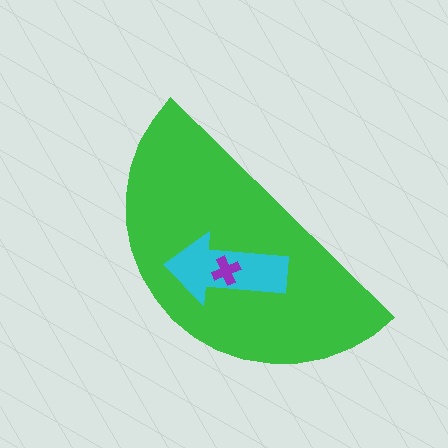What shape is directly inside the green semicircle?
The cyan arrow.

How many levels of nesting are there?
3.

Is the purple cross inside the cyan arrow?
Yes.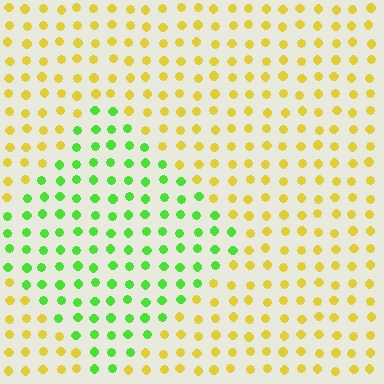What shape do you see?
I see a diamond.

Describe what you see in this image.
The image is filled with small yellow elements in a uniform arrangement. A diamond-shaped region is visible where the elements are tinted to a slightly different hue, forming a subtle color boundary.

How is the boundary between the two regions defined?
The boundary is defined purely by a slight shift in hue (about 60 degrees). Spacing, size, and orientation are identical on both sides.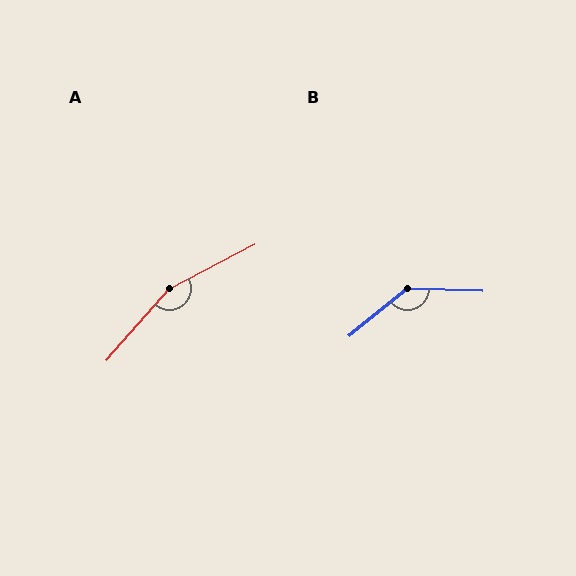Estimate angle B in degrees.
Approximately 139 degrees.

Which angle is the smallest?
B, at approximately 139 degrees.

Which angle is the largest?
A, at approximately 159 degrees.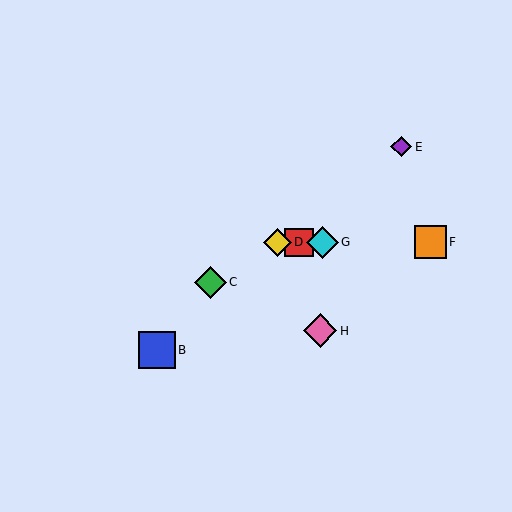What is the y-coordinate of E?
Object E is at y≈147.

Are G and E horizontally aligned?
No, G is at y≈242 and E is at y≈147.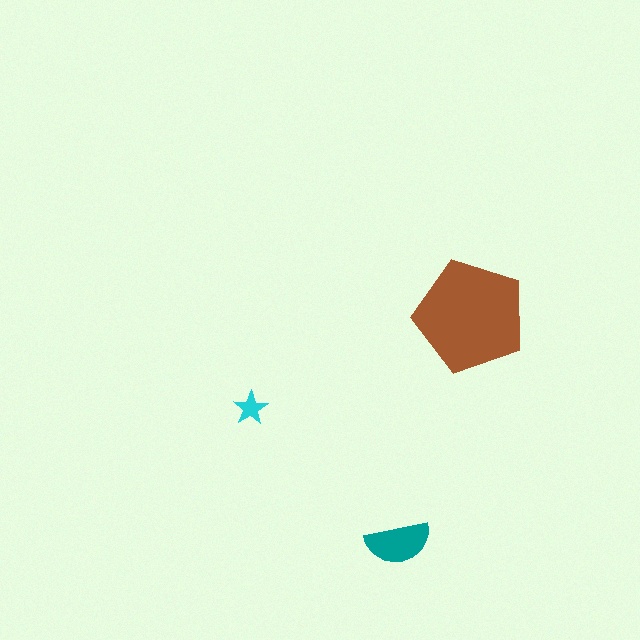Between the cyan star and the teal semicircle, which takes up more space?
The teal semicircle.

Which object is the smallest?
The cyan star.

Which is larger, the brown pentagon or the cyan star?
The brown pentagon.